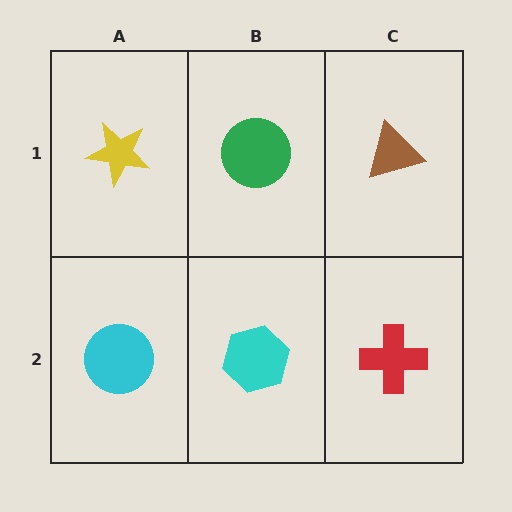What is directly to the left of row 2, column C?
A cyan hexagon.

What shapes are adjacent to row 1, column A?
A cyan circle (row 2, column A), a green circle (row 1, column B).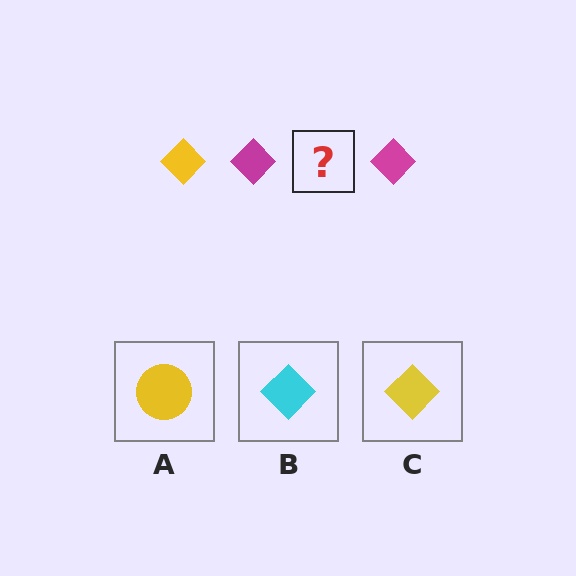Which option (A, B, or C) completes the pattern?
C.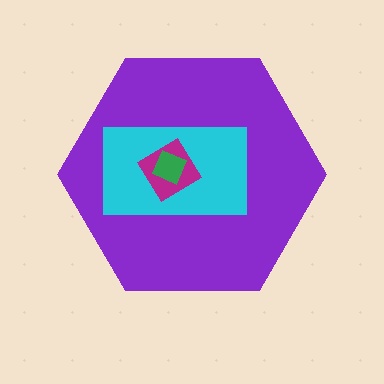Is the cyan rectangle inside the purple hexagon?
Yes.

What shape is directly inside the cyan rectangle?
The magenta diamond.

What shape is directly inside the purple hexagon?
The cyan rectangle.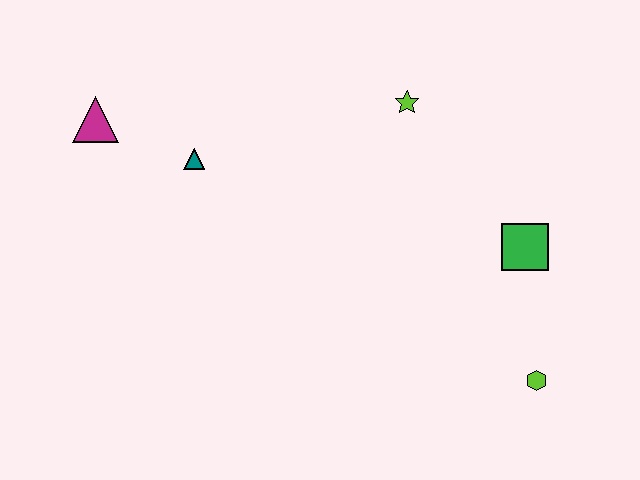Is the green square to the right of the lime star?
Yes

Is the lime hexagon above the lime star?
No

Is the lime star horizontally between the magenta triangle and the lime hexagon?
Yes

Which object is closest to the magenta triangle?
The teal triangle is closest to the magenta triangle.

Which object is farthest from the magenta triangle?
The lime hexagon is farthest from the magenta triangle.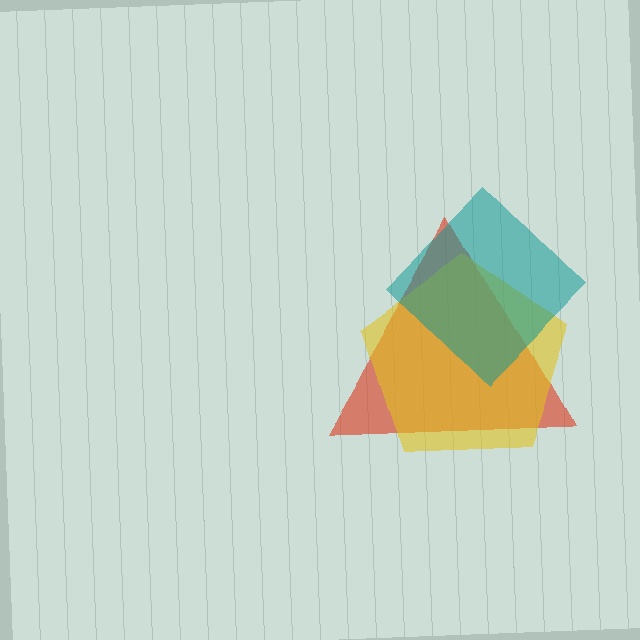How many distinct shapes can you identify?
There are 3 distinct shapes: a red triangle, a yellow pentagon, a teal diamond.